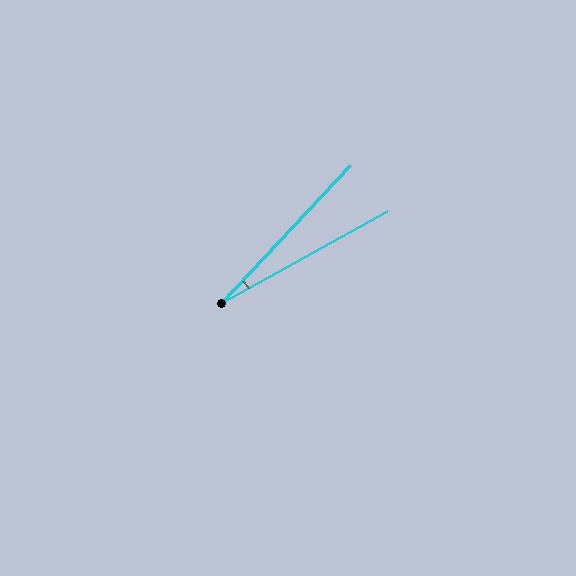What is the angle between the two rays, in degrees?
Approximately 18 degrees.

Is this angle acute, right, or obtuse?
It is acute.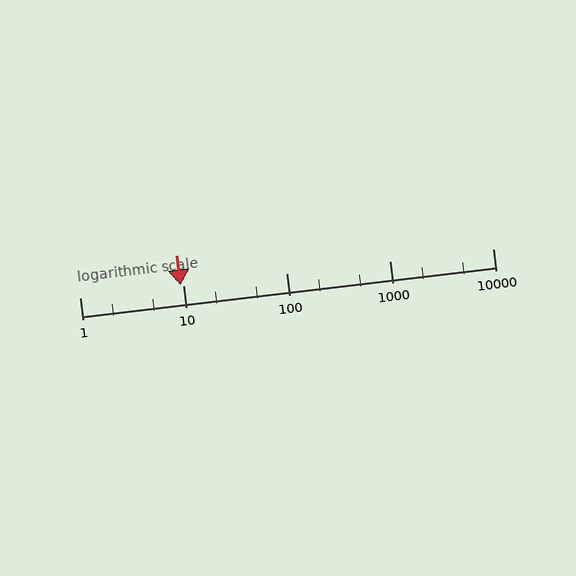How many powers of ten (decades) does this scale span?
The scale spans 4 decades, from 1 to 10000.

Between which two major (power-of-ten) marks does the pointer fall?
The pointer is between 1 and 10.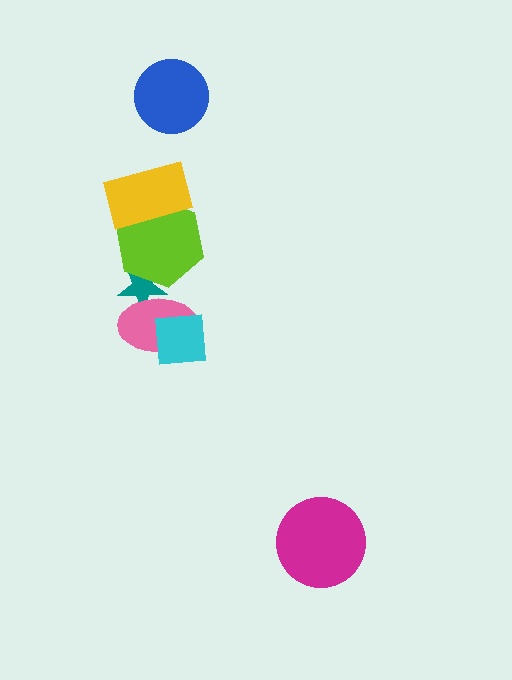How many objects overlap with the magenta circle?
0 objects overlap with the magenta circle.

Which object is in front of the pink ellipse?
The cyan square is in front of the pink ellipse.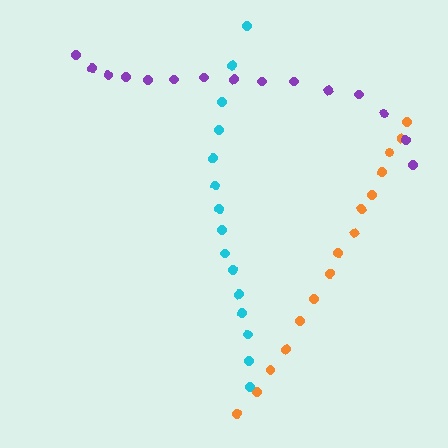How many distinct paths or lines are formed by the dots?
There are 3 distinct paths.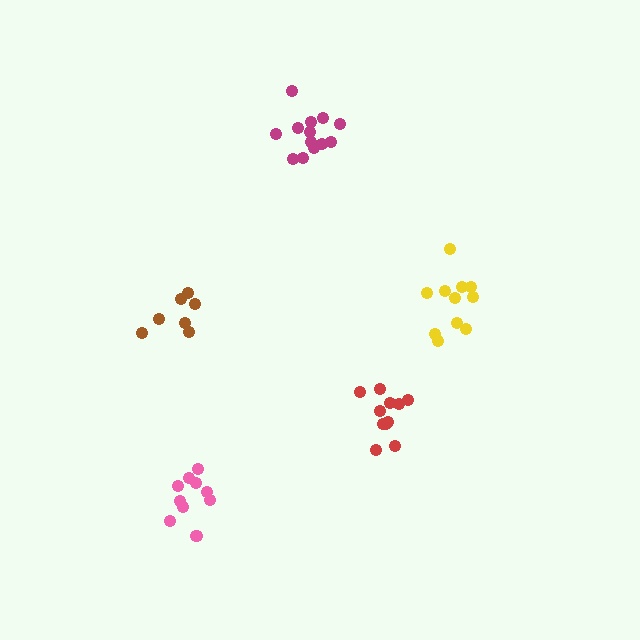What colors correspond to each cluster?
The clusters are colored: yellow, pink, magenta, brown, red.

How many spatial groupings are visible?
There are 5 spatial groupings.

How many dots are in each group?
Group 1: 11 dots, Group 2: 10 dots, Group 3: 13 dots, Group 4: 7 dots, Group 5: 11 dots (52 total).